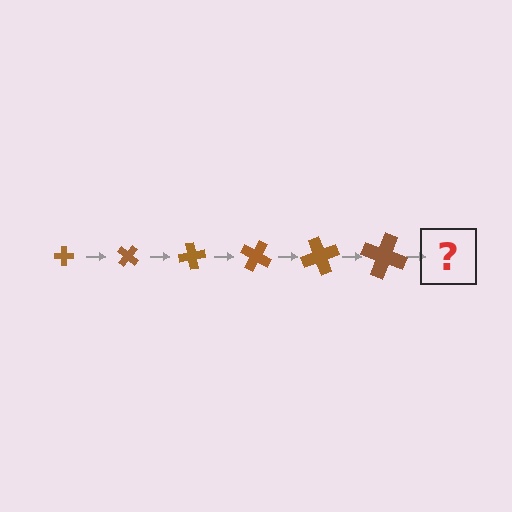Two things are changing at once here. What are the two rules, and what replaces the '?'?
The two rules are that the cross grows larger each step and it rotates 40 degrees each step. The '?' should be a cross, larger than the previous one and rotated 240 degrees from the start.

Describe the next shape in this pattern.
It should be a cross, larger than the previous one and rotated 240 degrees from the start.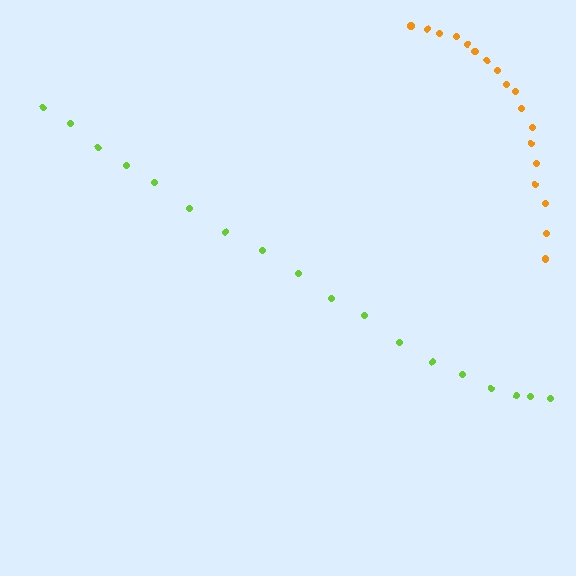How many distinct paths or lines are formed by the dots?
There are 2 distinct paths.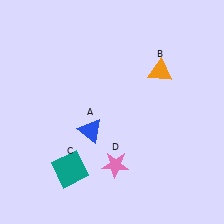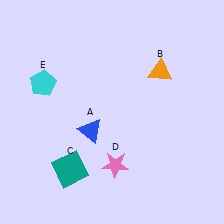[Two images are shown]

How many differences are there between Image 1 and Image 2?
There is 1 difference between the two images.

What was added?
A cyan pentagon (E) was added in Image 2.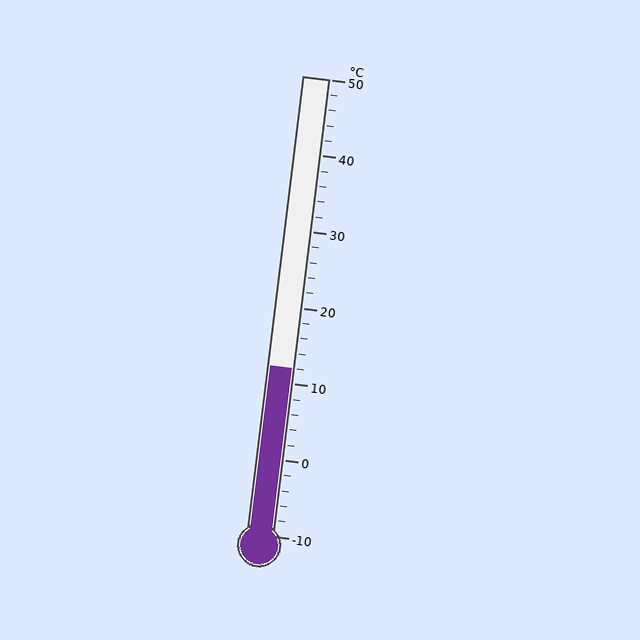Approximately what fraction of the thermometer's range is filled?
The thermometer is filled to approximately 35% of its range.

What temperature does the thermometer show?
The thermometer shows approximately 12°C.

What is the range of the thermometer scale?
The thermometer scale ranges from -10°C to 50°C.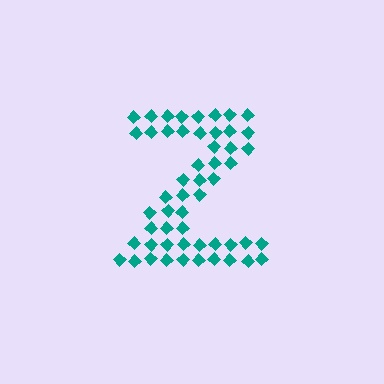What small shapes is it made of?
It is made of small diamonds.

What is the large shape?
The large shape is the letter Z.